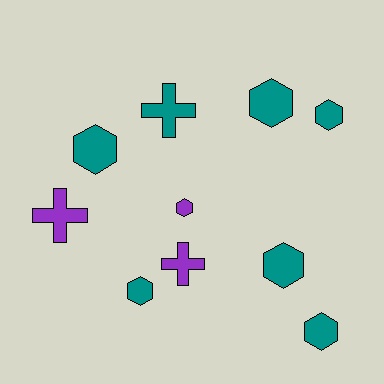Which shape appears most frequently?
Hexagon, with 7 objects.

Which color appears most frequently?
Teal, with 7 objects.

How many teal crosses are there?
There is 1 teal cross.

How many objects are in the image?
There are 10 objects.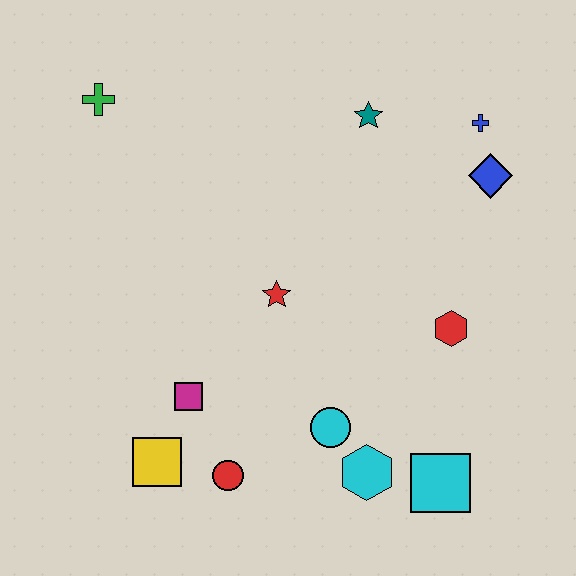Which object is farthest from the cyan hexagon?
The green cross is farthest from the cyan hexagon.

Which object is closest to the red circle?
The yellow square is closest to the red circle.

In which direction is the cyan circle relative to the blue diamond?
The cyan circle is below the blue diamond.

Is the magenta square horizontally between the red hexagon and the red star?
No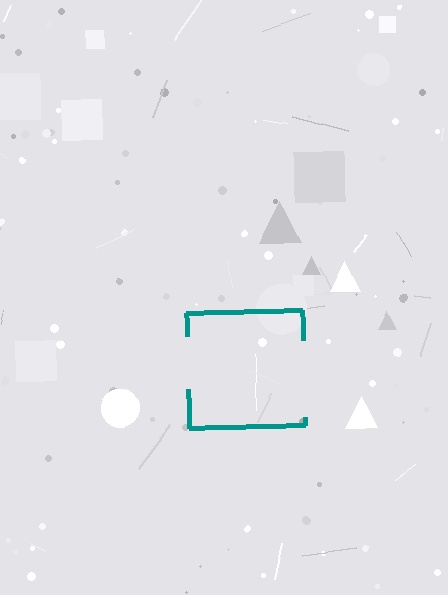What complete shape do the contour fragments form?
The contour fragments form a square.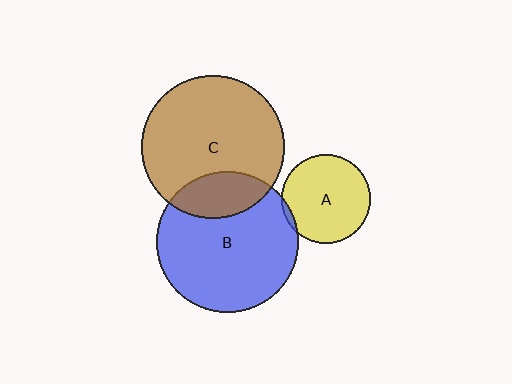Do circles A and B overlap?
Yes.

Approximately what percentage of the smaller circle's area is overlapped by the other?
Approximately 5%.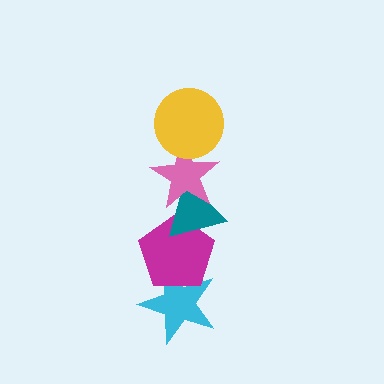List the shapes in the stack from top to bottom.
From top to bottom: the yellow circle, the pink star, the teal triangle, the magenta pentagon, the cyan star.